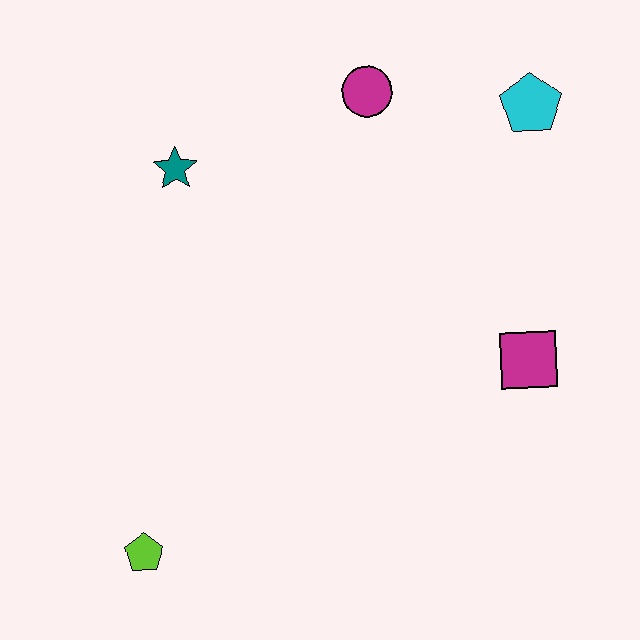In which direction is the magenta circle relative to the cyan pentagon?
The magenta circle is to the left of the cyan pentagon.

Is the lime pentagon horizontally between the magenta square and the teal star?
No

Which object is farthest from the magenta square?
The lime pentagon is farthest from the magenta square.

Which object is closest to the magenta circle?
The cyan pentagon is closest to the magenta circle.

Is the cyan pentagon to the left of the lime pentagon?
No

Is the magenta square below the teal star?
Yes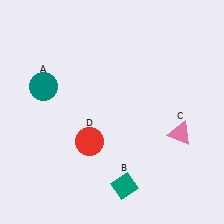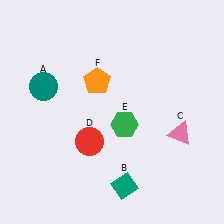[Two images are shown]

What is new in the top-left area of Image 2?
An orange pentagon (F) was added in the top-left area of Image 2.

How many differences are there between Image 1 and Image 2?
There are 2 differences between the two images.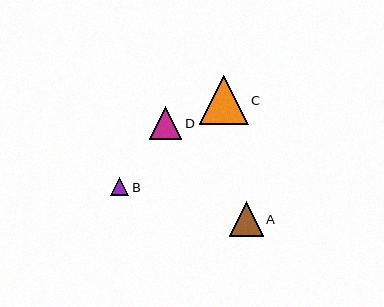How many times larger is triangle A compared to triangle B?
Triangle A is approximately 1.9 times the size of triangle B.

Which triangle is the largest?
Triangle C is the largest with a size of approximately 49 pixels.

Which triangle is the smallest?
Triangle B is the smallest with a size of approximately 18 pixels.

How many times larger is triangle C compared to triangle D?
Triangle C is approximately 1.5 times the size of triangle D.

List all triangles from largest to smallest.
From largest to smallest: C, A, D, B.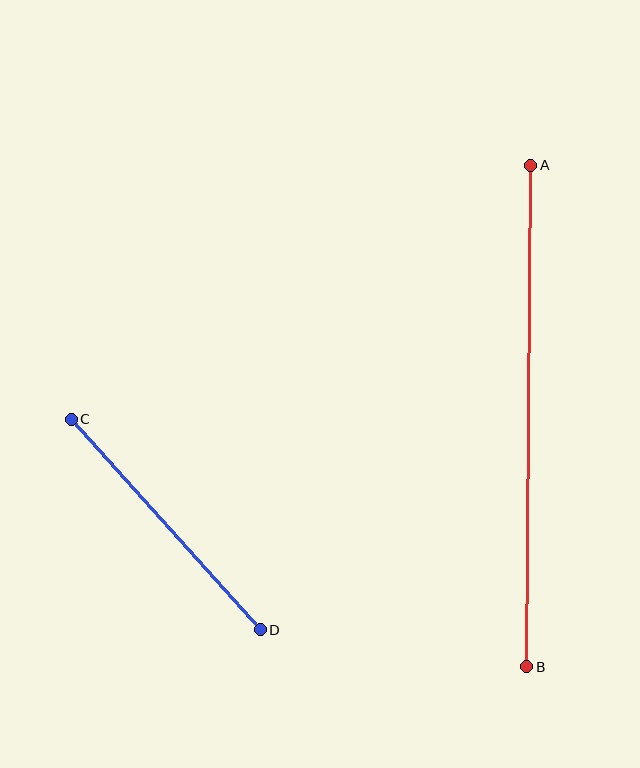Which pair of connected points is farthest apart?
Points A and B are farthest apart.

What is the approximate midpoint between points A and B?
The midpoint is at approximately (529, 416) pixels.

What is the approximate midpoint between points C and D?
The midpoint is at approximately (166, 525) pixels.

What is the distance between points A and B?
The distance is approximately 501 pixels.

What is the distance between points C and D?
The distance is approximately 283 pixels.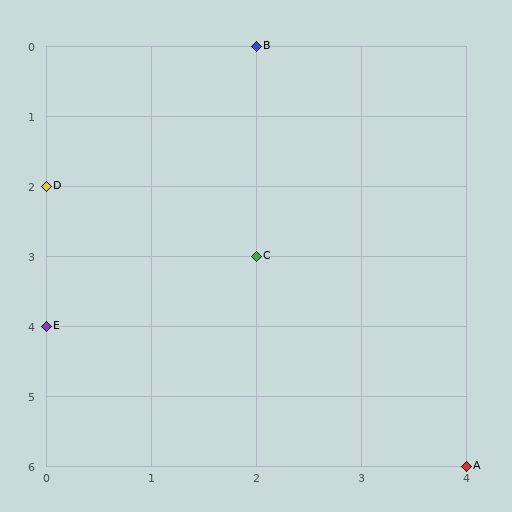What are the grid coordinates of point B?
Point B is at grid coordinates (2, 0).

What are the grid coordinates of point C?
Point C is at grid coordinates (2, 3).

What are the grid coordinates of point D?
Point D is at grid coordinates (0, 2).